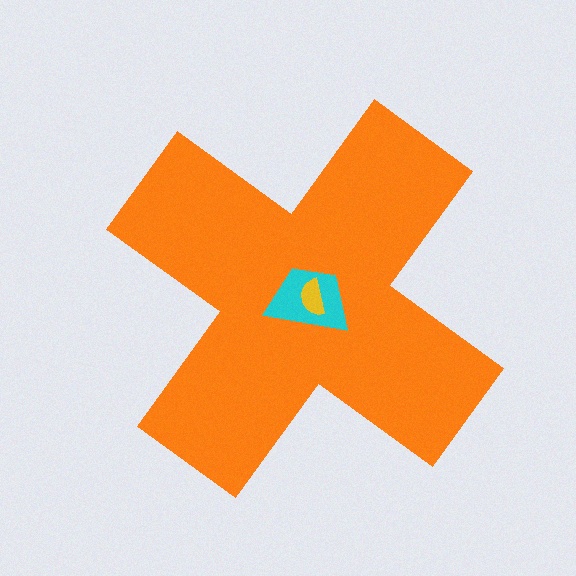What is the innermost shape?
The yellow semicircle.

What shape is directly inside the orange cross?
The cyan trapezoid.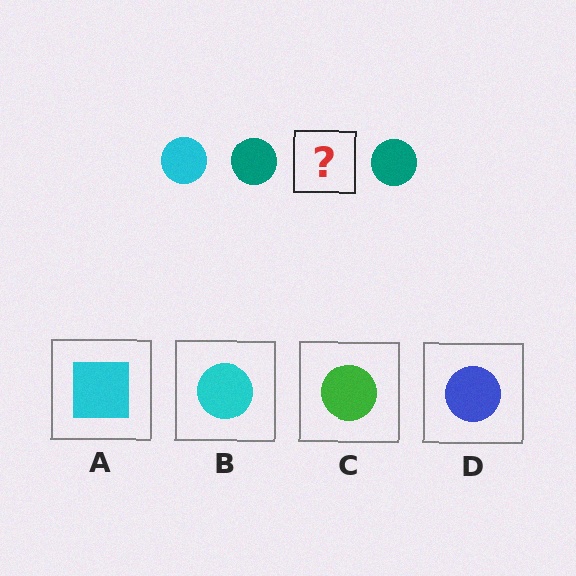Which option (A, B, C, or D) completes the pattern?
B.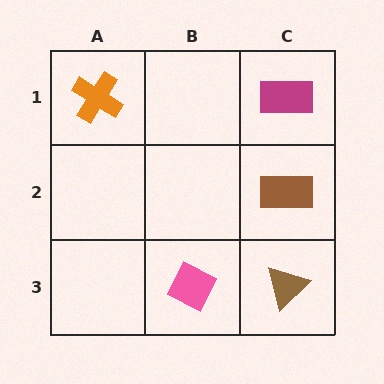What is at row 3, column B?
A pink diamond.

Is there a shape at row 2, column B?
No, that cell is empty.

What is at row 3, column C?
A brown triangle.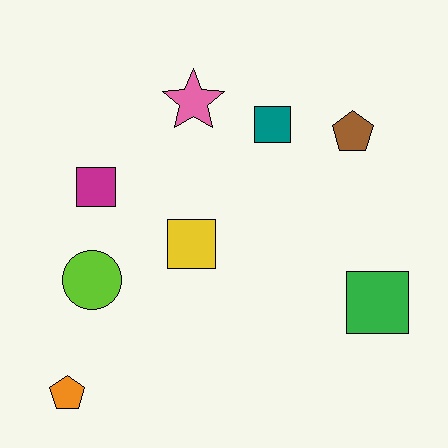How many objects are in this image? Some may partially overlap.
There are 8 objects.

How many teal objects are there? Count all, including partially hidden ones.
There is 1 teal object.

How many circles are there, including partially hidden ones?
There is 1 circle.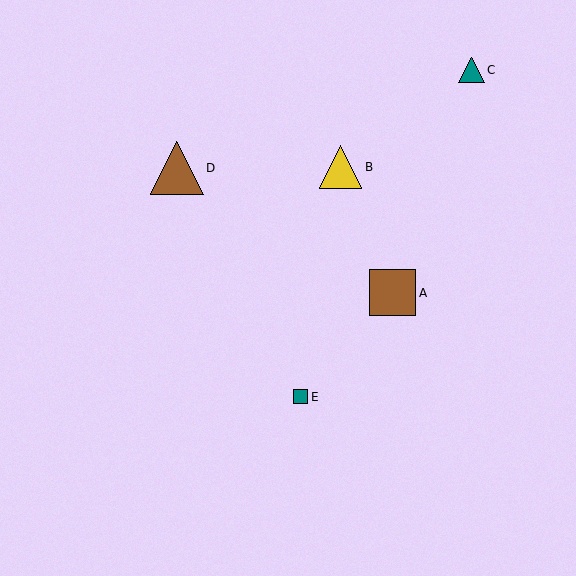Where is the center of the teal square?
The center of the teal square is at (301, 397).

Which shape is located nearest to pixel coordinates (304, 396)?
The teal square (labeled E) at (301, 397) is nearest to that location.